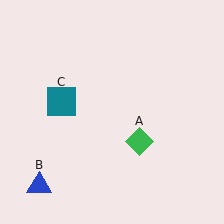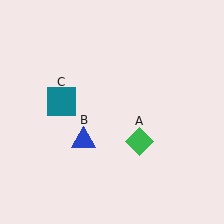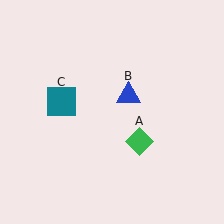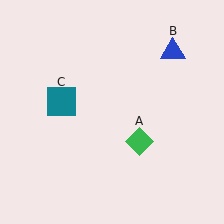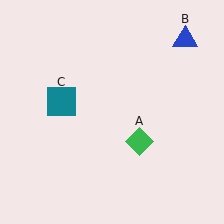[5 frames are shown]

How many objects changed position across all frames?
1 object changed position: blue triangle (object B).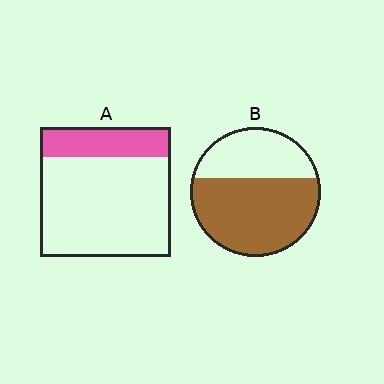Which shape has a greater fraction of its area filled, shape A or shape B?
Shape B.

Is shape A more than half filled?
No.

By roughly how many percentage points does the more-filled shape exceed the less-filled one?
By roughly 40 percentage points (B over A).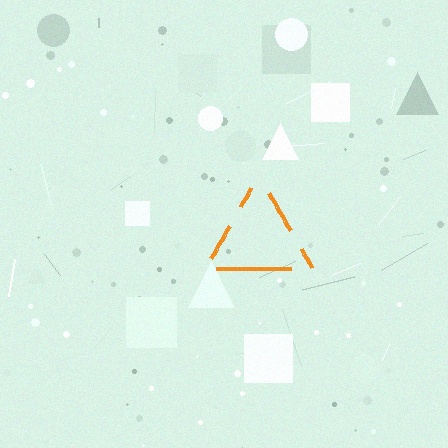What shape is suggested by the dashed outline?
The dashed outline suggests a triangle.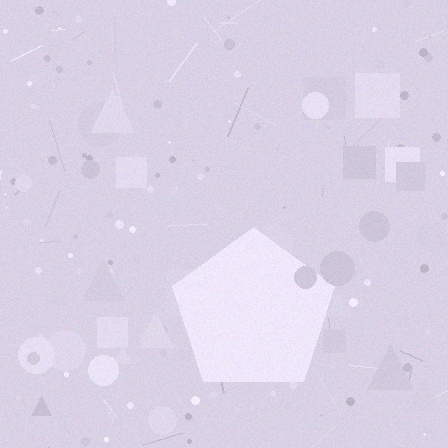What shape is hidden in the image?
A pentagon is hidden in the image.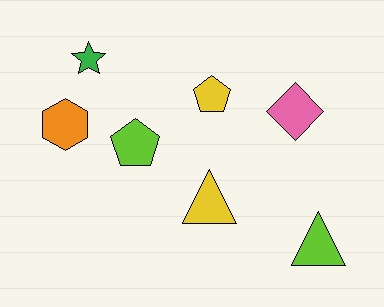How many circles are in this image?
There are no circles.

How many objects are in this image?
There are 7 objects.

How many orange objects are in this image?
There is 1 orange object.